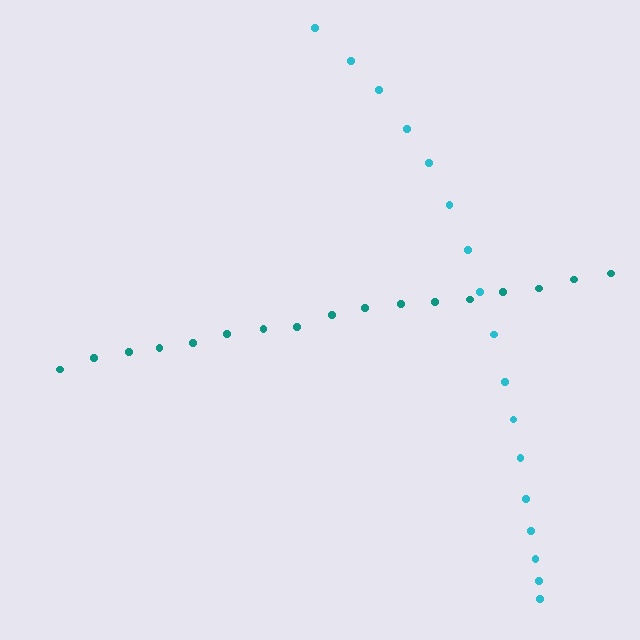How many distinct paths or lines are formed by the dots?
There are 2 distinct paths.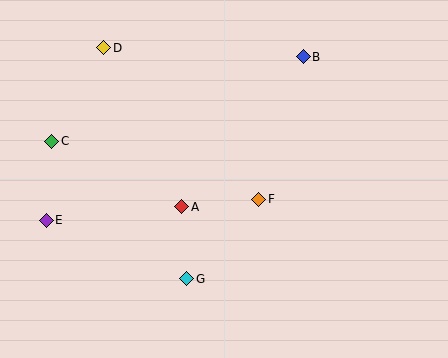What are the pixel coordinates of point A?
Point A is at (182, 207).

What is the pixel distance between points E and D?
The distance between E and D is 182 pixels.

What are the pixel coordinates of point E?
Point E is at (46, 220).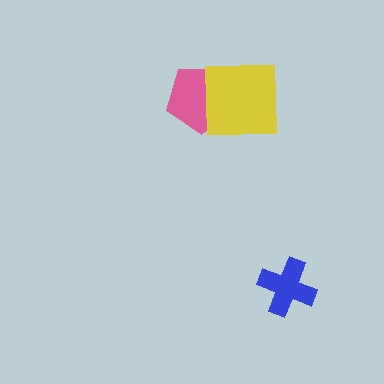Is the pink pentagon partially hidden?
Yes, it is partially covered by another shape.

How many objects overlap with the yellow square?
1 object overlaps with the yellow square.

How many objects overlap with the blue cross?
0 objects overlap with the blue cross.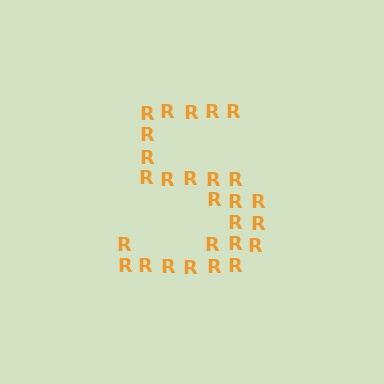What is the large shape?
The large shape is the digit 5.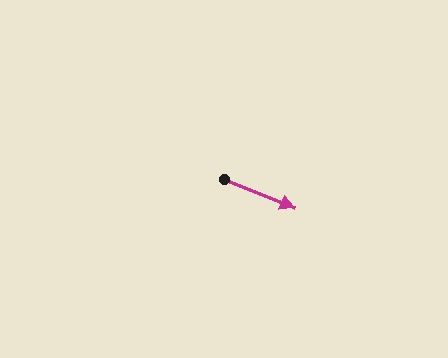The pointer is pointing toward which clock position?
Roughly 4 o'clock.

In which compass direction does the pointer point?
East.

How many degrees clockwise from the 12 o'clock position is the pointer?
Approximately 112 degrees.